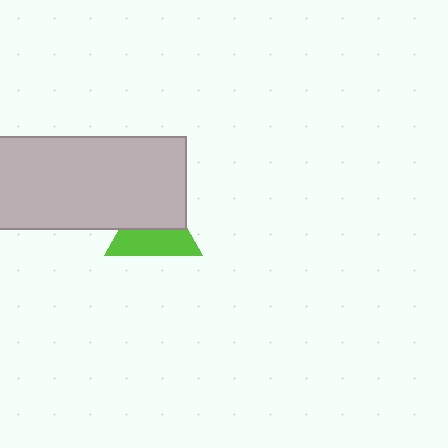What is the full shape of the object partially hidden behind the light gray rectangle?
The partially hidden object is a lime triangle.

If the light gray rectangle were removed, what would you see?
You would see the complete lime triangle.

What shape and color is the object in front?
The object in front is a light gray rectangle.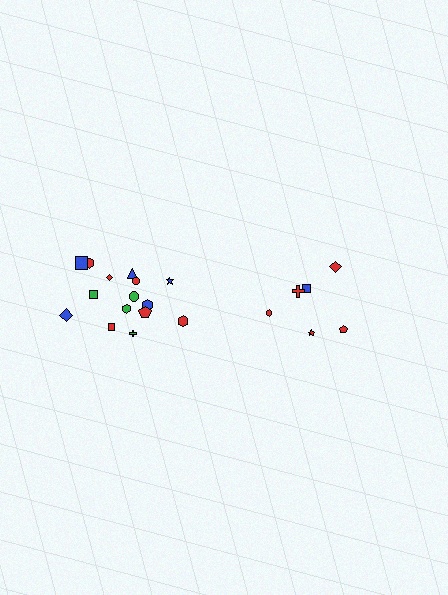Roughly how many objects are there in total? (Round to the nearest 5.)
Roughly 20 objects in total.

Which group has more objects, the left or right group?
The left group.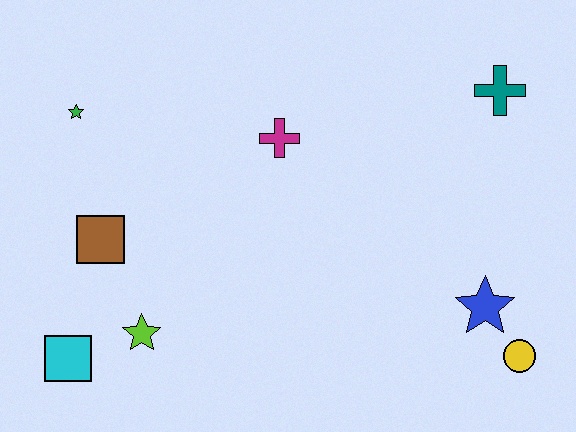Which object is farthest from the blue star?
The green star is farthest from the blue star.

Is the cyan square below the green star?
Yes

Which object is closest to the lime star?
The cyan square is closest to the lime star.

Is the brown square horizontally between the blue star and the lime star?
No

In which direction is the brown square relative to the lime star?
The brown square is above the lime star.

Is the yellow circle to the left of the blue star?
No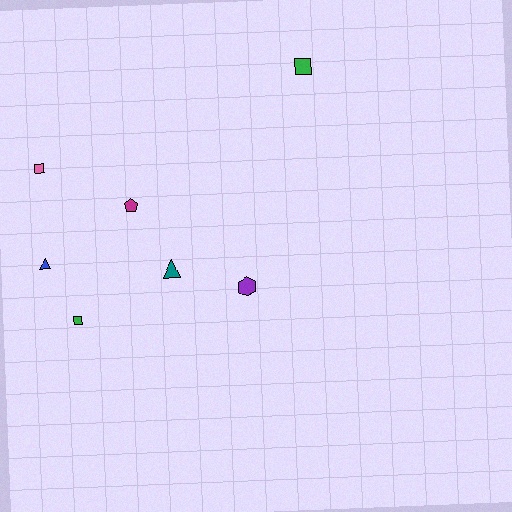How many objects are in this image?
There are 7 objects.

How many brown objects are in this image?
There are no brown objects.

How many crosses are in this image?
There are no crosses.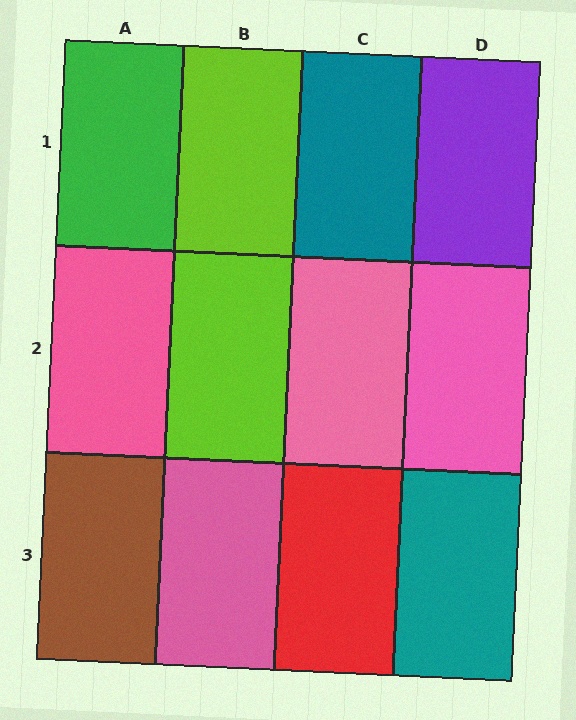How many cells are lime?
2 cells are lime.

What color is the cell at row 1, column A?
Green.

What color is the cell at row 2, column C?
Pink.